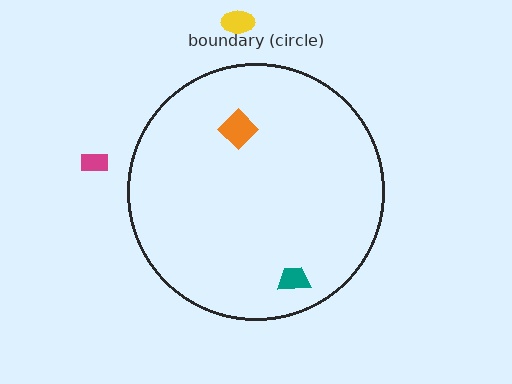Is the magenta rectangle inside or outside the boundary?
Outside.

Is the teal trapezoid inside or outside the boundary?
Inside.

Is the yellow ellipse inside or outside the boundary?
Outside.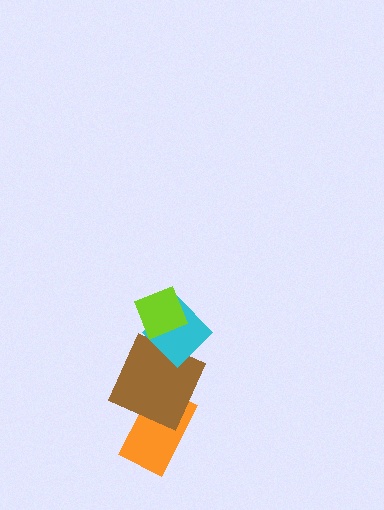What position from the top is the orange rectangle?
The orange rectangle is 4th from the top.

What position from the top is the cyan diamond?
The cyan diamond is 2nd from the top.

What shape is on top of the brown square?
The cyan diamond is on top of the brown square.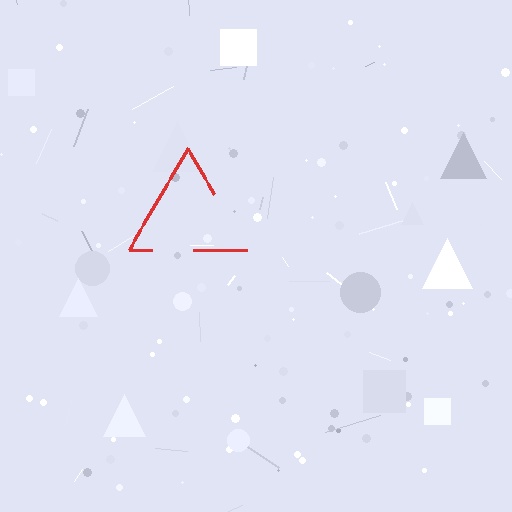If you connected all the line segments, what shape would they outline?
They would outline a triangle.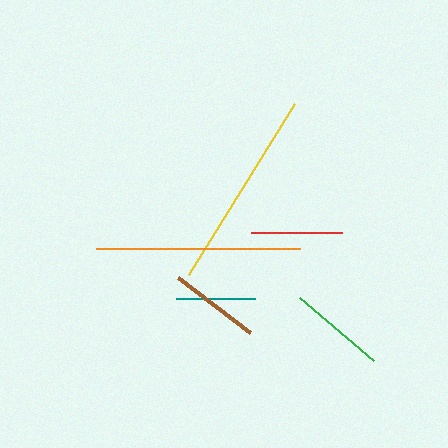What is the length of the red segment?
The red segment is approximately 91 pixels long.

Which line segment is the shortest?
The teal line is the shortest at approximately 79 pixels.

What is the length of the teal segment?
The teal segment is approximately 79 pixels long.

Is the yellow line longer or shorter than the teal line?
The yellow line is longer than the teal line.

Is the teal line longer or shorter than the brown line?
The brown line is longer than the teal line.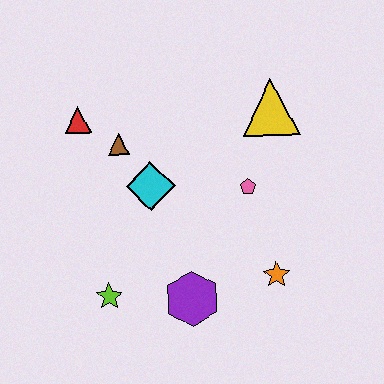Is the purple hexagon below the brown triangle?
Yes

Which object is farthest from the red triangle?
The orange star is farthest from the red triangle.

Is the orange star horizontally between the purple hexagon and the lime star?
No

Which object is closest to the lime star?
The purple hexagon is closest to the lime star.